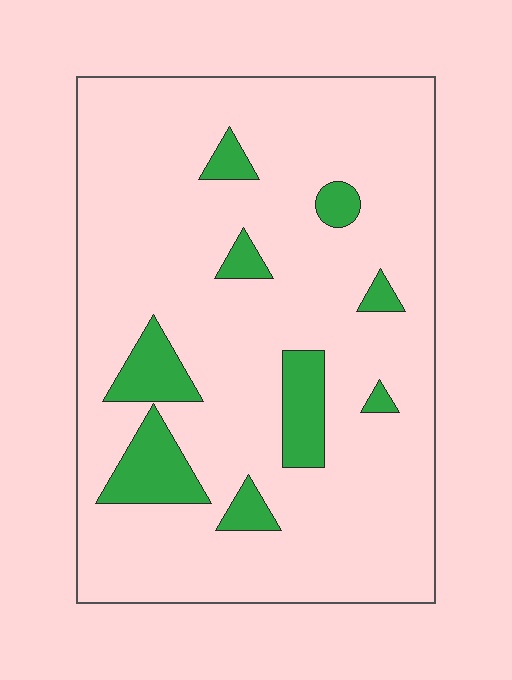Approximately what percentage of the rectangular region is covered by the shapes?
Approximately 15%.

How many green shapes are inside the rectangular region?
9.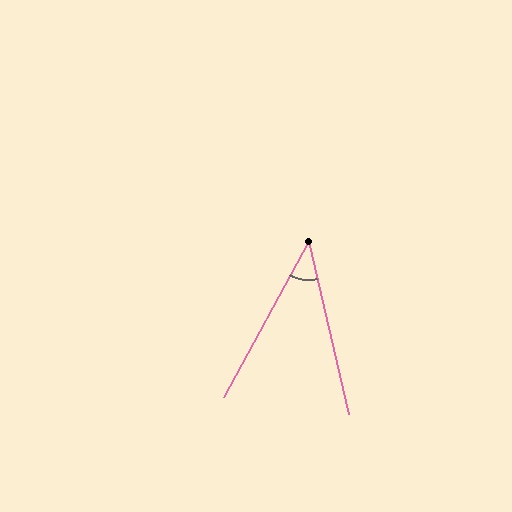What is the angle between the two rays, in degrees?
Approximately 42 degrees.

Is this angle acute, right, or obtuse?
It is acute.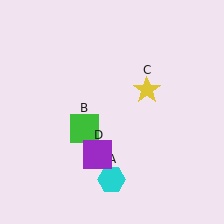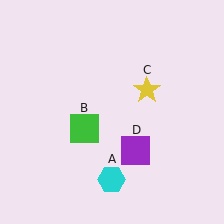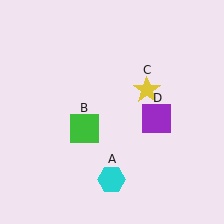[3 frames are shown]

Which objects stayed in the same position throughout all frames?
Cyan hexagon (object A) and green square (object B) and yellow star (object C) remained stationary.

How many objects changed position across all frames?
1 object changed position: purple square (object D).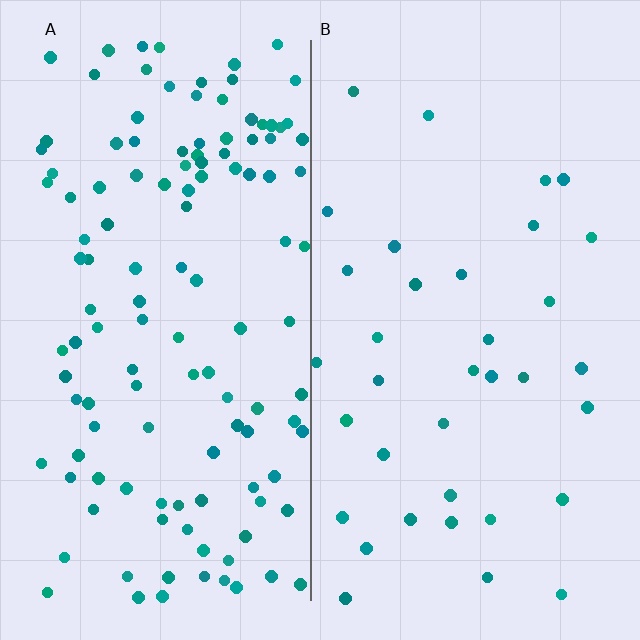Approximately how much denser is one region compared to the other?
Approximately 3.5× — region A over region B.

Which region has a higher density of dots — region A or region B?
A (the left).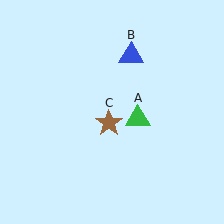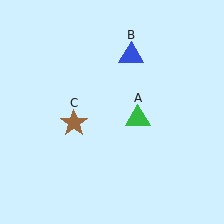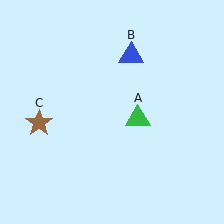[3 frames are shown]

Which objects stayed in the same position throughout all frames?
Green triangle (object A) and blue triangle (object B) remained stationary.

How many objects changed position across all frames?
1 object changed position: brown star (object C).